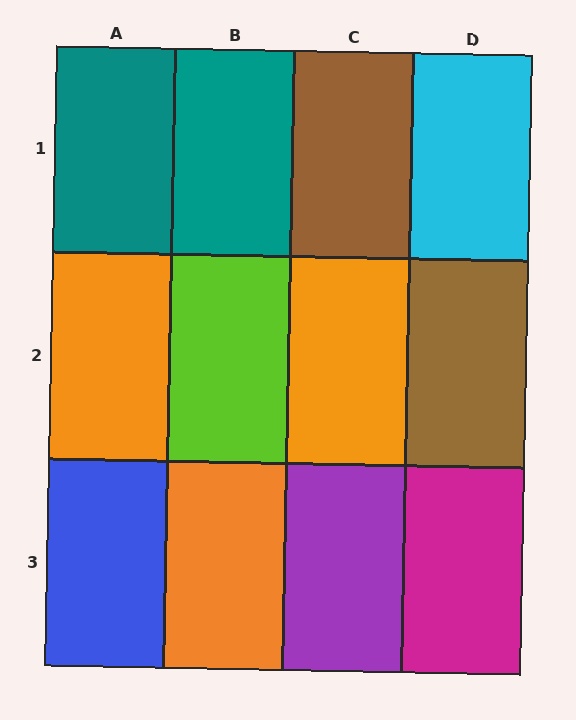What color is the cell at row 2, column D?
Brown.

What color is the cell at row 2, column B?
Lime.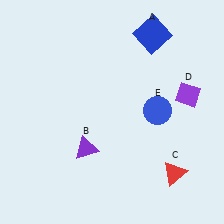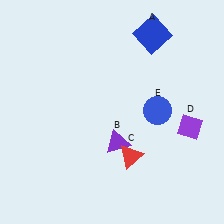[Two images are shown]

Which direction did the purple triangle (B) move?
The purple triangle (B) moved right.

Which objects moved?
The objects that moved are: the purple triangle (B), the red triangle (C), the purple diamond (D).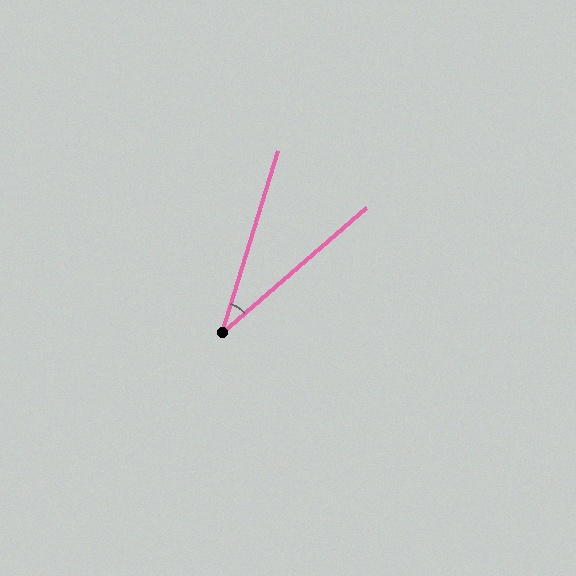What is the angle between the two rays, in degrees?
Approximately 32 degrees.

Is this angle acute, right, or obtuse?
It is acute.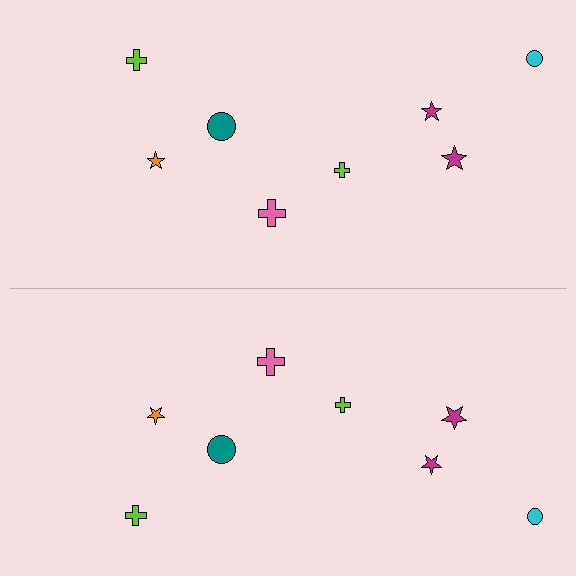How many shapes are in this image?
There are 16 shapes in this image.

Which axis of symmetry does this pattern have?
The pattern has a horizontal axis of symmetry running through the center of the image.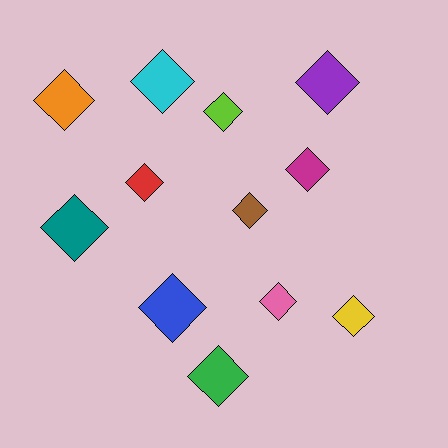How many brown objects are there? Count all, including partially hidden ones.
There is 1 brown object.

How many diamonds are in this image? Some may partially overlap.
There are 12 diamonds.